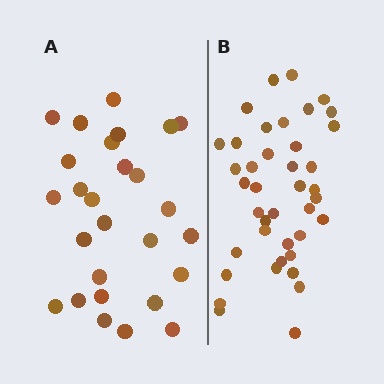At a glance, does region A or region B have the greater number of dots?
Region B (the right region) has more dots.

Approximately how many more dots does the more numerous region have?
Region B has approximately 15 more dots than region A.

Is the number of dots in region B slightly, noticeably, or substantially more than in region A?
Region B has substantially more. The ratio is roughly 1.5 to 1.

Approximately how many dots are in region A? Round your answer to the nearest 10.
About 30 dots. (The exact count is 27, which rounds to 30.)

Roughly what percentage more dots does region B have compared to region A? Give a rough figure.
About 50% more.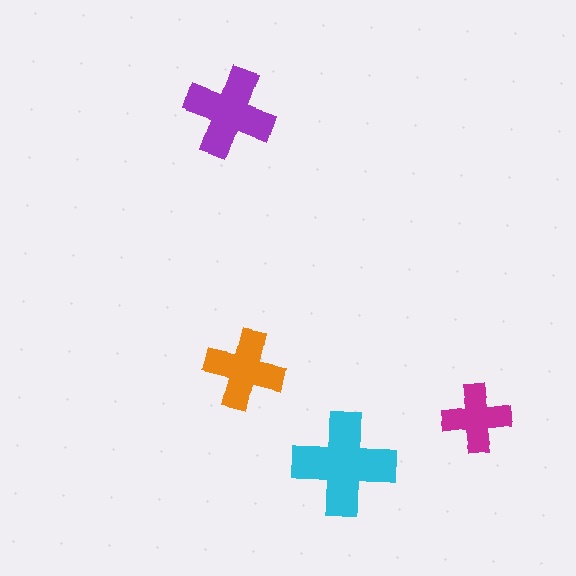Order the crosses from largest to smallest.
the cyan one, the purple one, the orange one, the magenta one.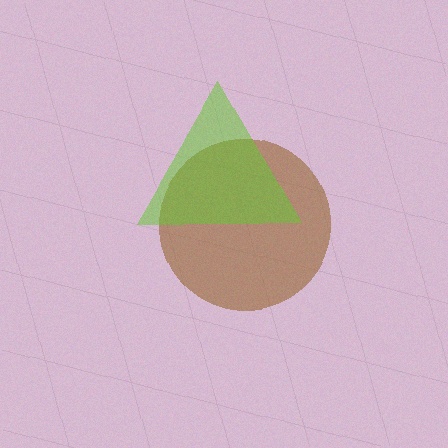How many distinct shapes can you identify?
There are 2 distinct shapes: a brown circle, a lime triangle.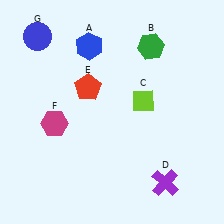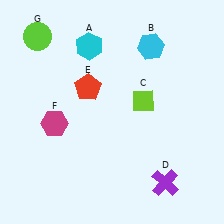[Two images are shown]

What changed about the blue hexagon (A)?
In Image 1, A is blue. In Image 2, it changed to cyan.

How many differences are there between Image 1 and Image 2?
There are 3 differences between the two images.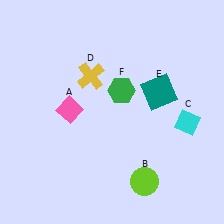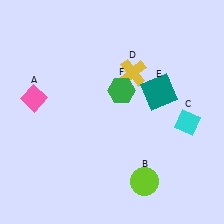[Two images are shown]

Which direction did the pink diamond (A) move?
The pink diamond (A) moved left.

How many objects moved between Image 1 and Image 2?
2 objects moved between the two images.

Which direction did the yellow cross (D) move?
The yellow cross (D) moved right.